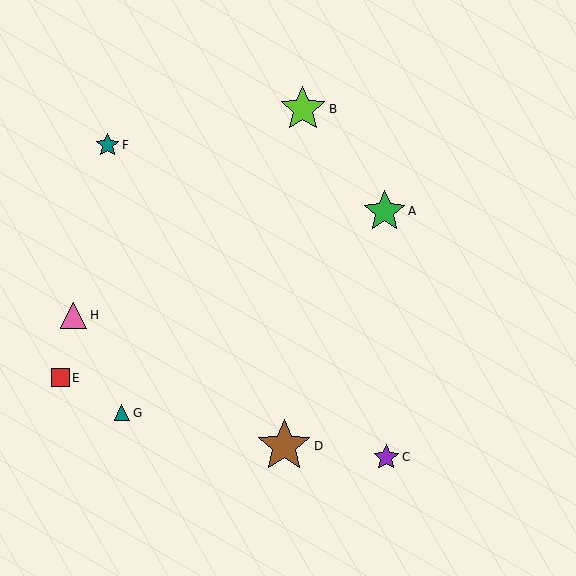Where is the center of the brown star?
The center of the brown star is at (284, 446).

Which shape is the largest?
The brown star (labeled D) is the largest.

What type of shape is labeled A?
Shape A is a green star.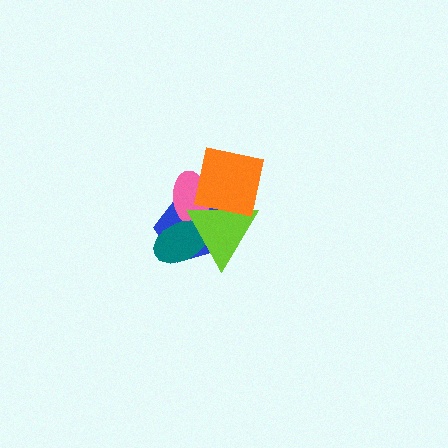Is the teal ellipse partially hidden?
Yes, it is partially covered by another shape.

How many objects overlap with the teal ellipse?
3 objects overlap with the teal ellipse.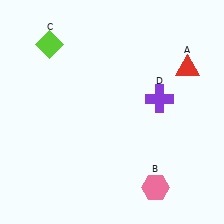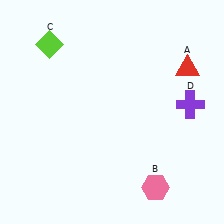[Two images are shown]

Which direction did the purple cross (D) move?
The purple cross (D) moved right.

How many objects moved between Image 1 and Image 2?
1 object moved between the two images.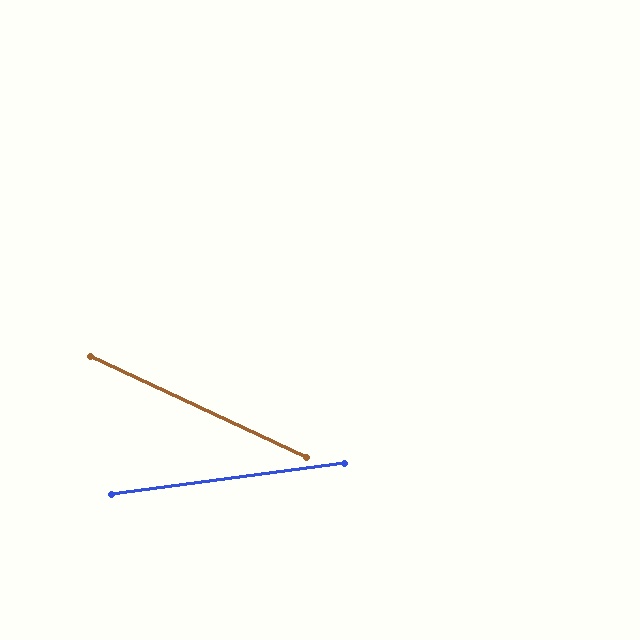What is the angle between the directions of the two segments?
Approximately 33 degrees.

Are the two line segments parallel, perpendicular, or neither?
Neither parallel nor perpendicular — they differ by about 33°.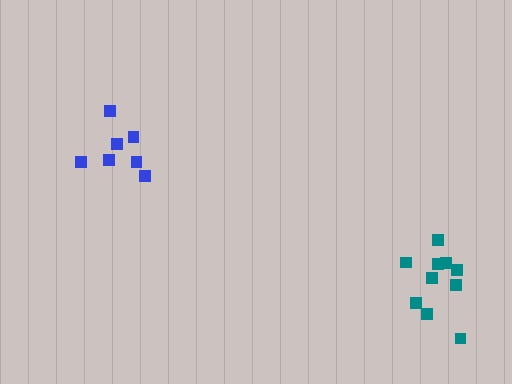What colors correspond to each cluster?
The clusters are colored: blue, teal.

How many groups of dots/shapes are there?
There are 2 groups.